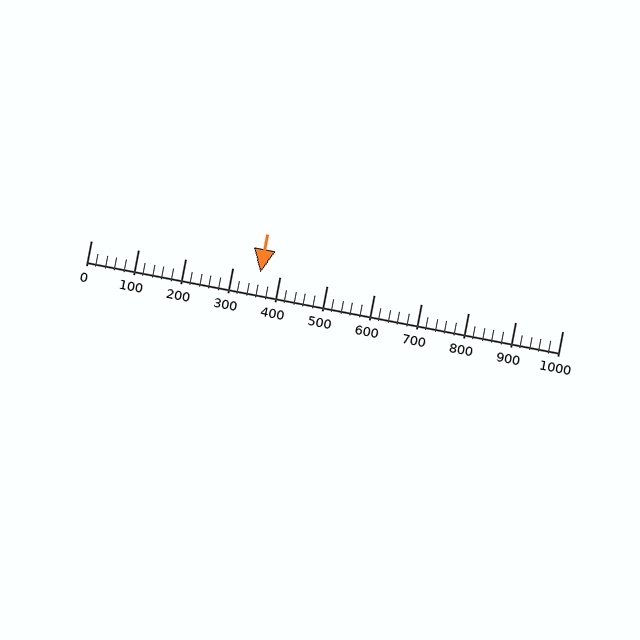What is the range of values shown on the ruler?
The ruler shows values from 0 to 1000.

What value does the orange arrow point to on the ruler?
The orange arrow points to approximately 360.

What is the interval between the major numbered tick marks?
The major tick marks are spaced 100 units apart.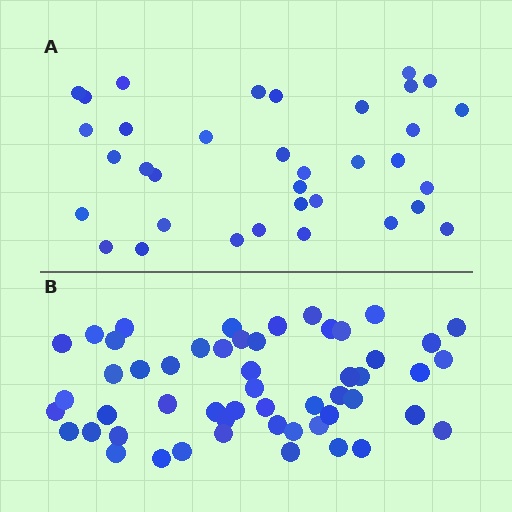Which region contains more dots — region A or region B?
Region B (the bottom region) has more dots.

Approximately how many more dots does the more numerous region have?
Region B has approximately 20 more dots than region A.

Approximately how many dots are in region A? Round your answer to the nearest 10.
About 40 dots. (The exact count is 35, which rounds to 40.)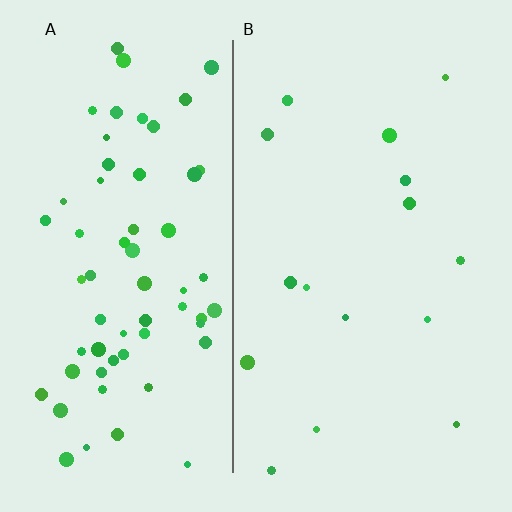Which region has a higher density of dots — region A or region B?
A (the left).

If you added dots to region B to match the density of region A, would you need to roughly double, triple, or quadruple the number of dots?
Approximately quadruple.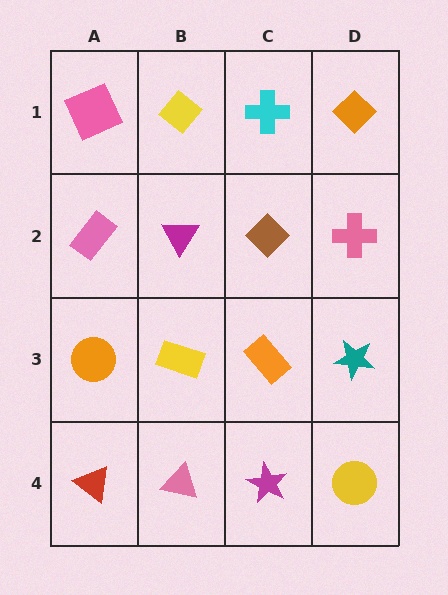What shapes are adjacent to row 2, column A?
A pink square (row 1, column A), an orange circle (row 3, column A), a magenta triangle (row 2, column B).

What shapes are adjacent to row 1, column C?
A brown diamond (row 2, column C), a yellow diamond (row 1, column B), an orange diamond (row 1, column D).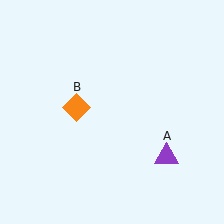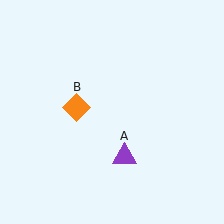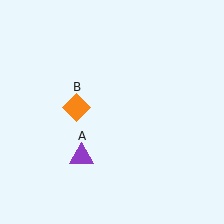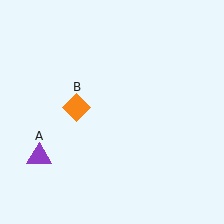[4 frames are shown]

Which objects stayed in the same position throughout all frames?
Orange diamond (object B) remained stationary.